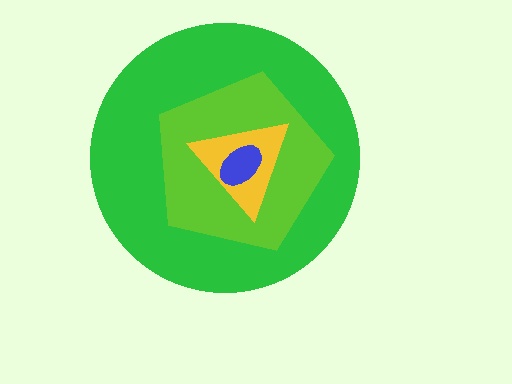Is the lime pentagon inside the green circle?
Yes.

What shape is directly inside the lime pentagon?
The yellow triangle.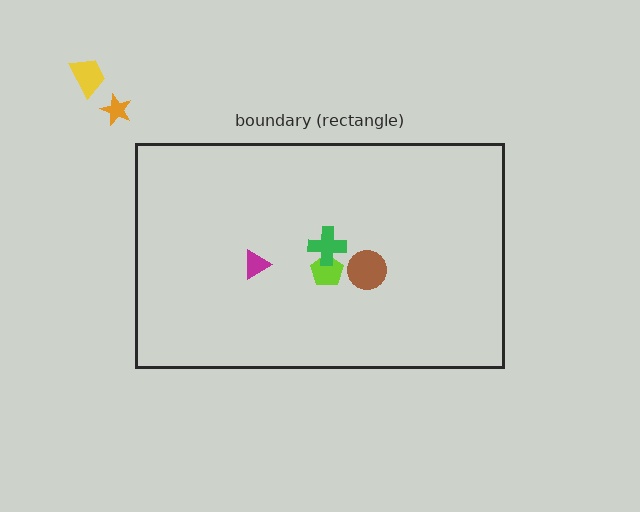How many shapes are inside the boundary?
4 inside, 2 outside.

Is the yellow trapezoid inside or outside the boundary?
Outside.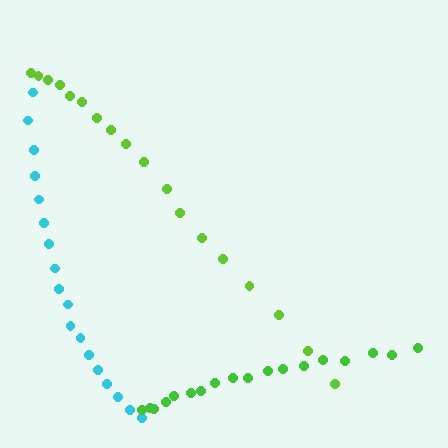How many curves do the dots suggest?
There are 3 distinct paths.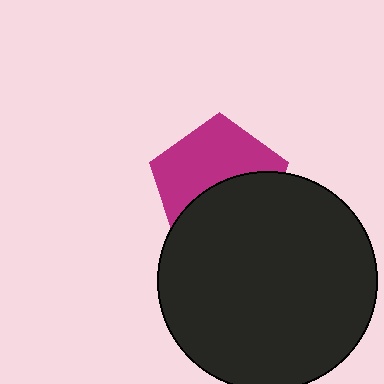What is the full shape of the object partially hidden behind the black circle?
The partially hidden object is a magenta pentagon.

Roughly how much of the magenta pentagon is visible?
About half of it is visible (roughly 53%).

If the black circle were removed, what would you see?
You would see the complete magenta pentagon.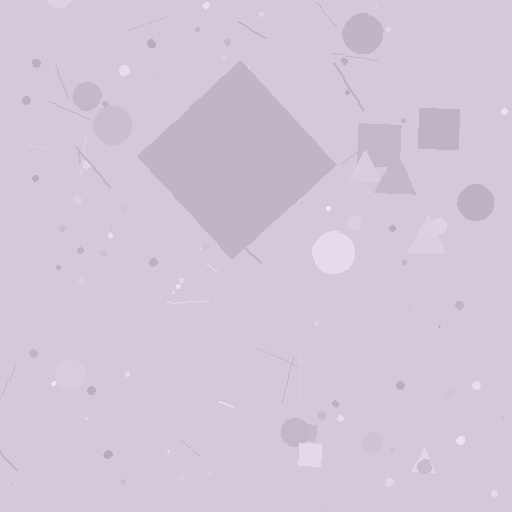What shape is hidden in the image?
A diamond is hidden in the image.